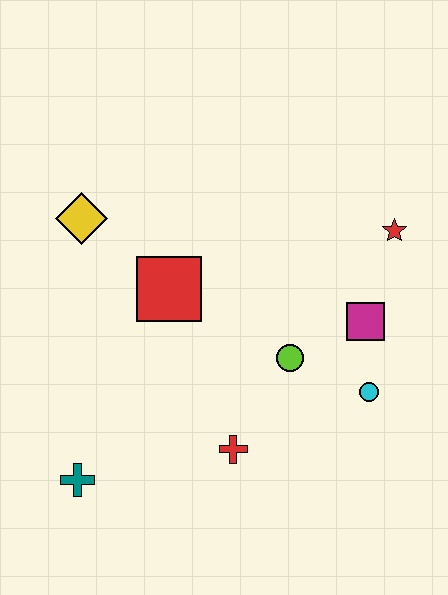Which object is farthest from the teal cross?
The red star is farthest from the teal cross.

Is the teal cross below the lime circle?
Yes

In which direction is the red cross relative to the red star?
The red cross is below the red star.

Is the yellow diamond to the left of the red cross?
Yes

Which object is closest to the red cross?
The lime circle is closest to the red cross.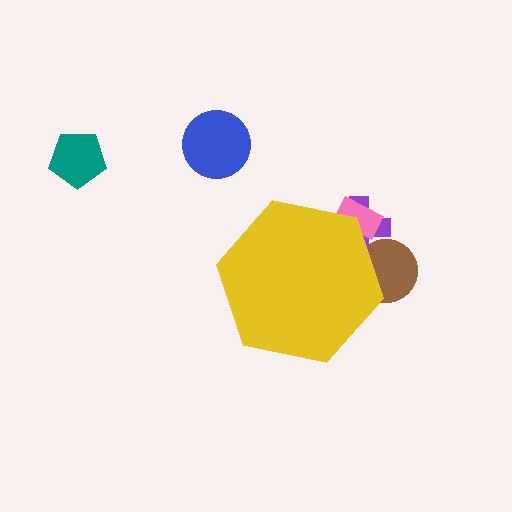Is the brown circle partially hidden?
Yes, the brown circle is partially hidden behind the yellow hexagon.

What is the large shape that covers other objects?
A yellow hexagon.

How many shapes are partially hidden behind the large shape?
3 shapes are partially hidden.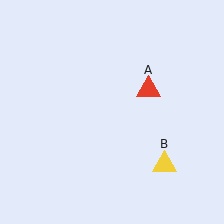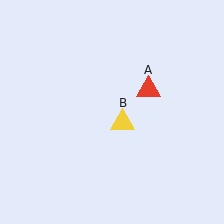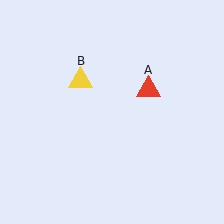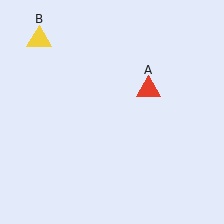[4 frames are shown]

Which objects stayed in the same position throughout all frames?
Red triangle (object A) remained stationary.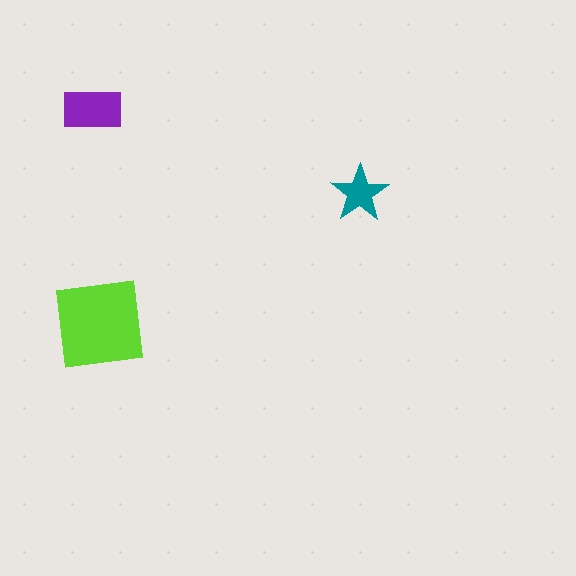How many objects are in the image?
There are 3 objects in the image.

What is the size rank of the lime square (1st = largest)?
1st.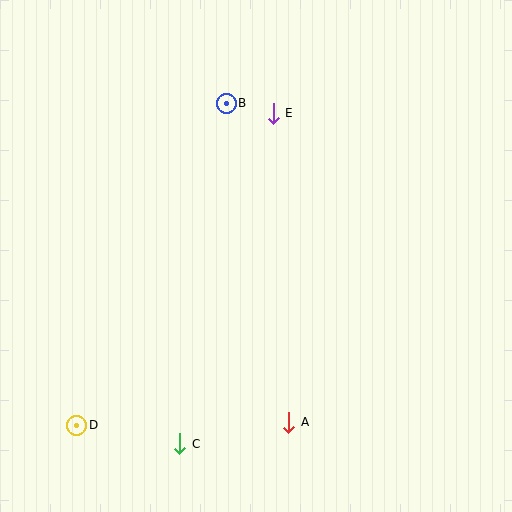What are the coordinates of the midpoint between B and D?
The midpoint between B and D is at (152, 264).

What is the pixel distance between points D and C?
The distance between D and C is 105 pixels.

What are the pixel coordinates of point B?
Point B is at (226, 103).